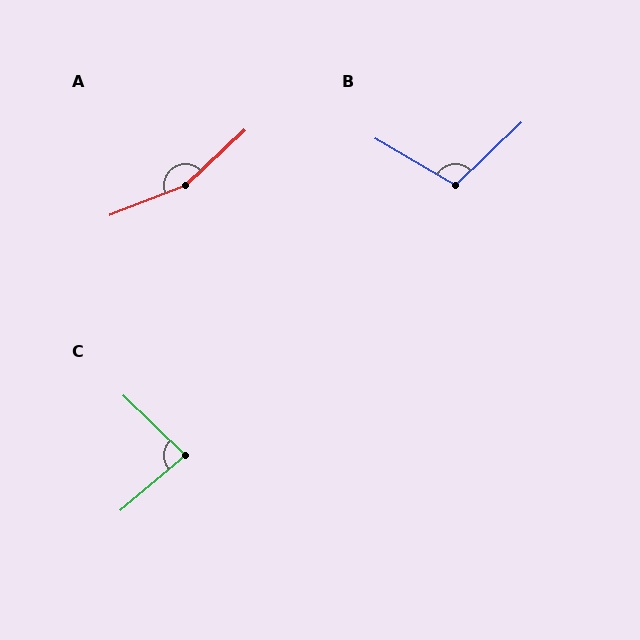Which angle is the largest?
A, at approximately 158 degrees.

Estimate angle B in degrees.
Approximately 106 degrees.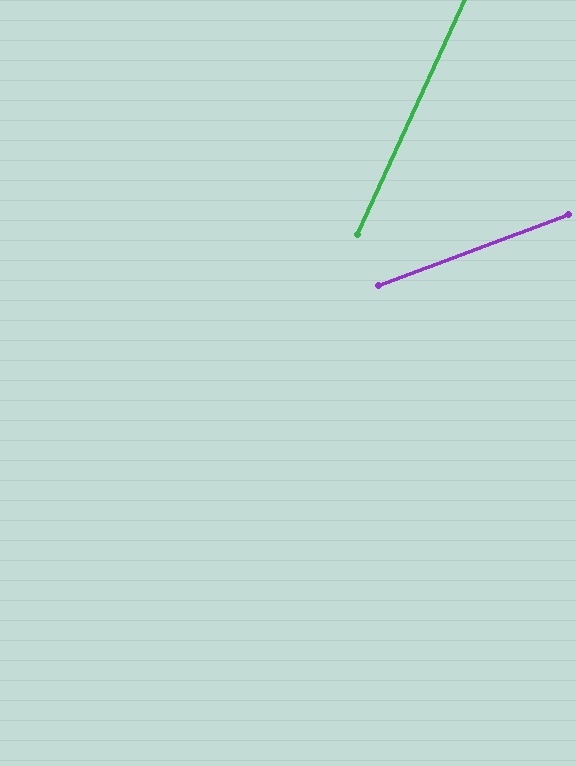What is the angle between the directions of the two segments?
Approximately 45 degrees.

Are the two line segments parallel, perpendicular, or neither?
Neither parallel nor perpendicular — they differ by about 45°.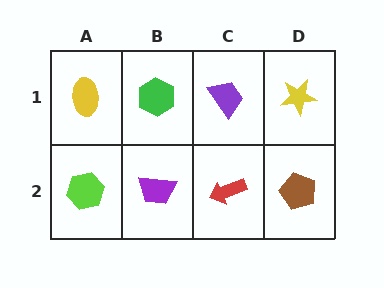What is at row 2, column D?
A brown pentagon.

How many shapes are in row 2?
4 shapes.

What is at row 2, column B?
A purple trapezoid.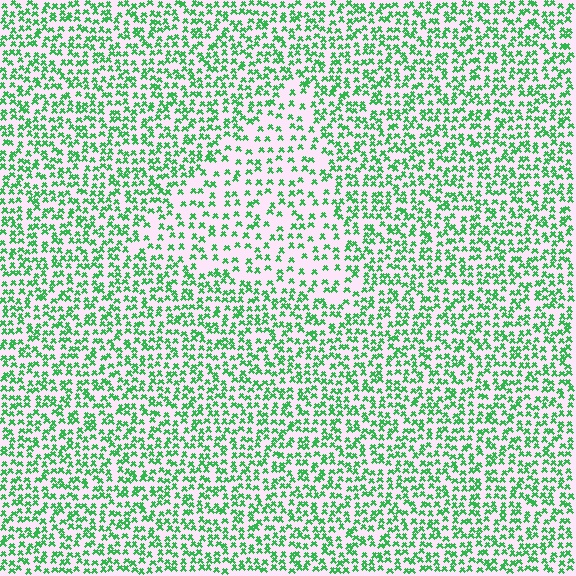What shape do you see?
I see a triangle.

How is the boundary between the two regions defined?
The boundary is defined by a change in element density (approximately 1.8x ratio). All elements are the same color, size, and shape.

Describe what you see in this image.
The image contains small green elements arranged at two different densities. A triangle-shaped region is visible where the elements are less densely packed than the surrounding area.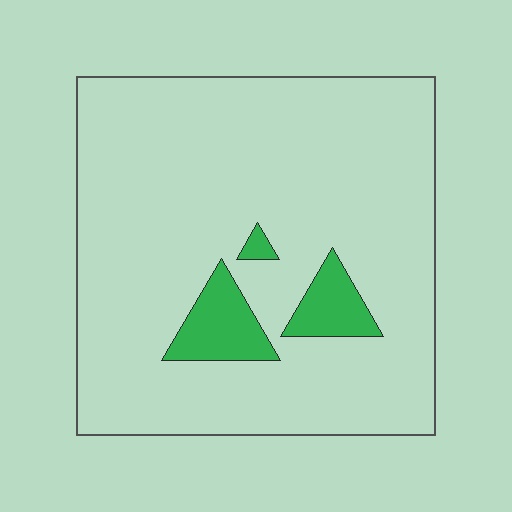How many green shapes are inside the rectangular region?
3.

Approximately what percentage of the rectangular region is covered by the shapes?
Approximately 10%.